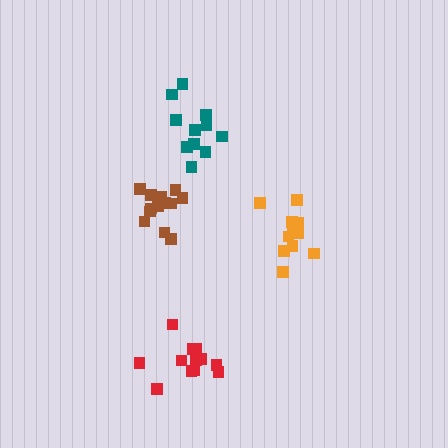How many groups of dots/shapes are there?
There are 4 groups.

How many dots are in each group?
Group 1: 12 dots, Group 2: 13 dots, Group 3: 12 dots, Group 4: 11 dots (48 total).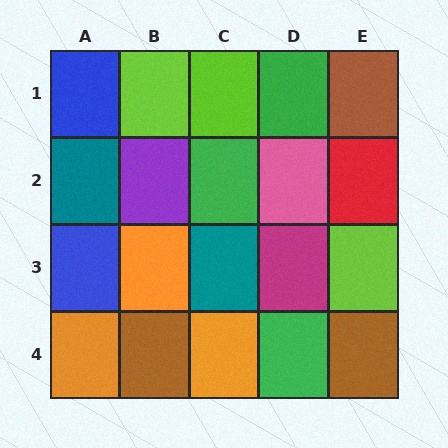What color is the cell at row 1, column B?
Lime.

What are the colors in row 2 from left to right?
Teal, purple, green, pink, red.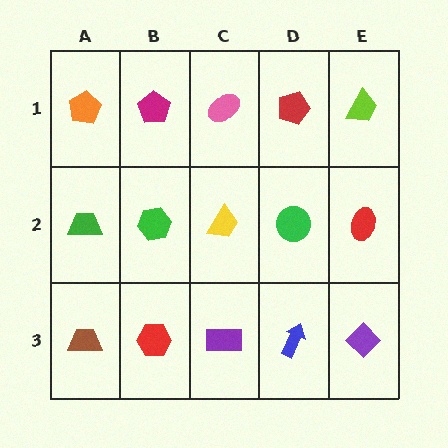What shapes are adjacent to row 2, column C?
A pink ellipse (row 1, column C), a purple rectangle (row 3, column C), a green hexagon (row 2, column B), a green circle (row 2, column D).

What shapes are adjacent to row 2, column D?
A red pentagon (row 1, column D), a blue arrow (row 3, column D), a yellow trapezoid (row 2, column C), a red ellipse (row 2, column E).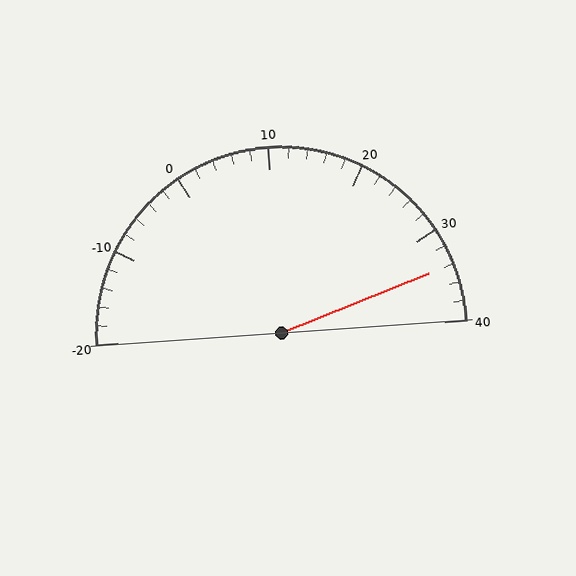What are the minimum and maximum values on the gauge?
The gauge ranges from -20 to 40.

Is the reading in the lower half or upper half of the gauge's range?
The reading is in the upper half of the range (-20 to 40).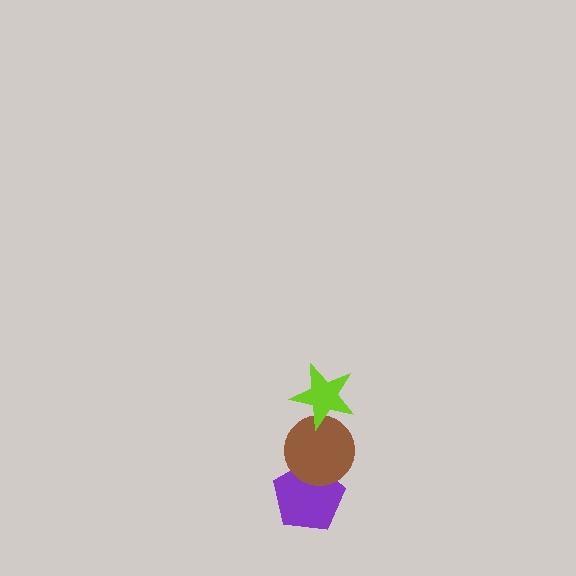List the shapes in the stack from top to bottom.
From top to bottom: the lime star, the brown circle, the purple pentagon.